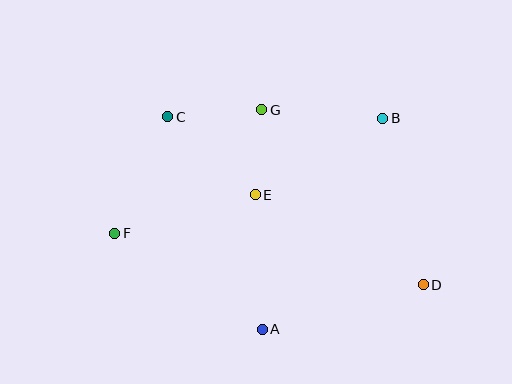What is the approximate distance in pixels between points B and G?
The distance between B and G is approximately 121 pixels.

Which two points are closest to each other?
Points E and G are closest to each other.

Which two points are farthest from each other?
Points D and F are farthest from each other.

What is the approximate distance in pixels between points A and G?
The distance between A and G is approximately 220 pixels.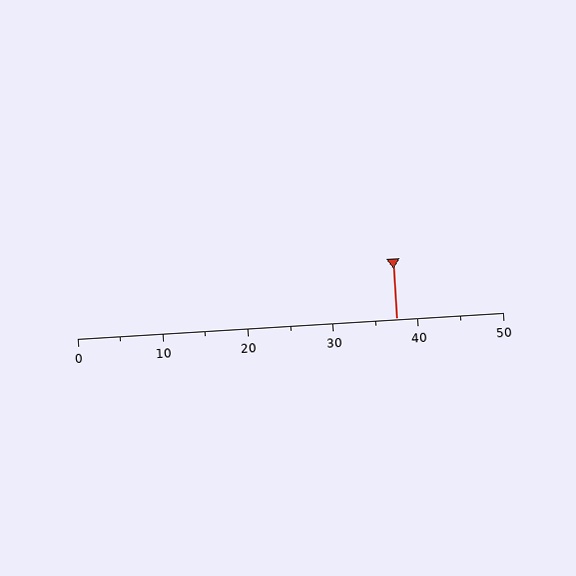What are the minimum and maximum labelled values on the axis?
The axis runs from 0 to 50.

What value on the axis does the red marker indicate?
The marker indicates approximately 37.5.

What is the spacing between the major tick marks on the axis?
The major ticks are spaced 10 apart.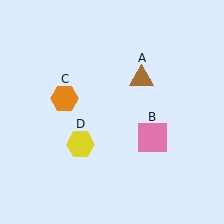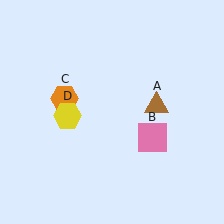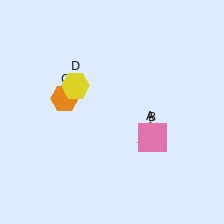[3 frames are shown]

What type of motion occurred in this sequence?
The brown triangle (object A), yellow hexagon (object D) rotated clockwise around the center of the scene.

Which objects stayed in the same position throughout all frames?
Pink square (object B) and orange hexagon (object C) remained stationary.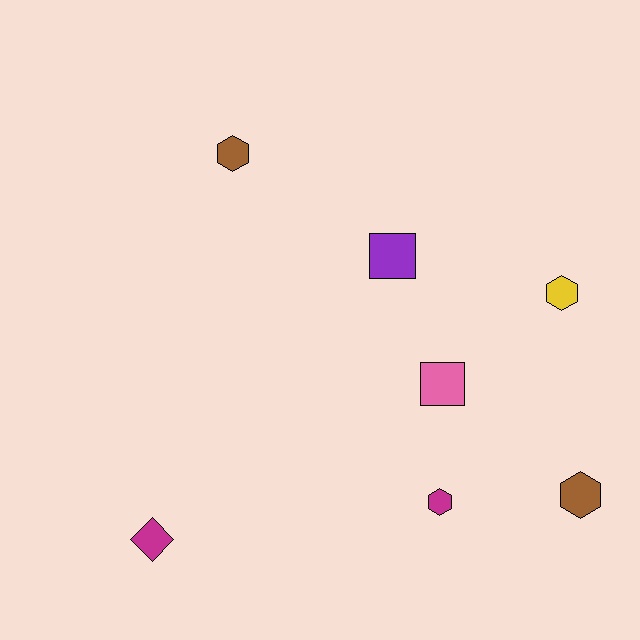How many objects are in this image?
There are 7 objects.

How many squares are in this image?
There are 2 squares.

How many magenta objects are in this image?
There are 2 magenta objects.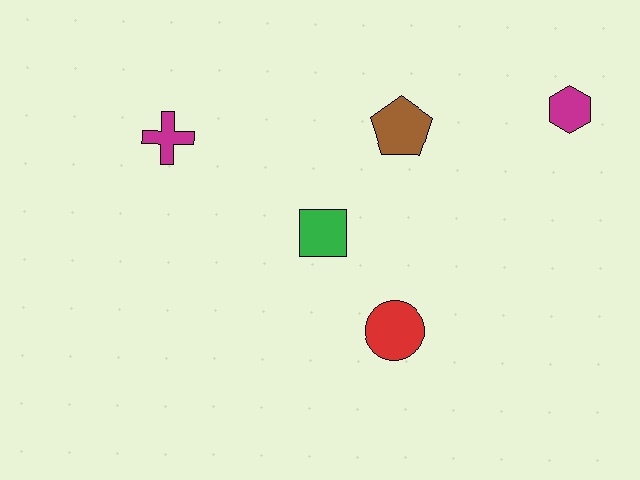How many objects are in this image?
There are 5 objects.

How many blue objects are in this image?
There are no blue objects.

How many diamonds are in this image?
There are no diamonds.